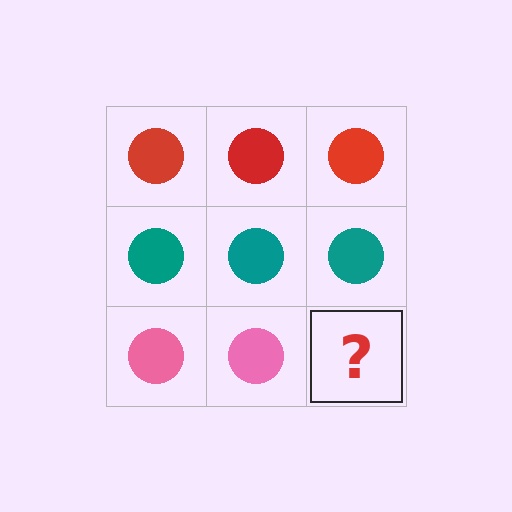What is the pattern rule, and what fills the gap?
The rule is that each row has a consistent color. The gap should be filled with a pink circle.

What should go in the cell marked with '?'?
The missing cell should contain a pink circle.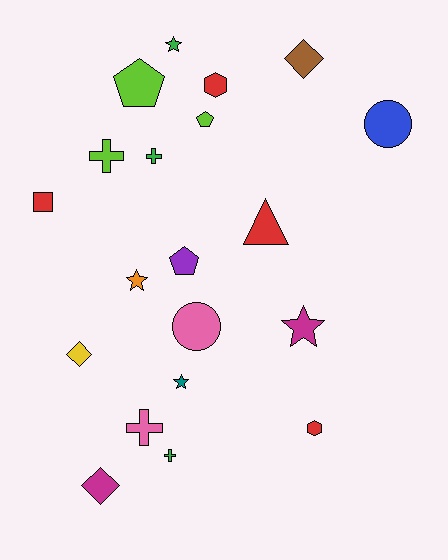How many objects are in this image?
There are 20 objects.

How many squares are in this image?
There is 1 square.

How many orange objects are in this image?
There is 1 orange object.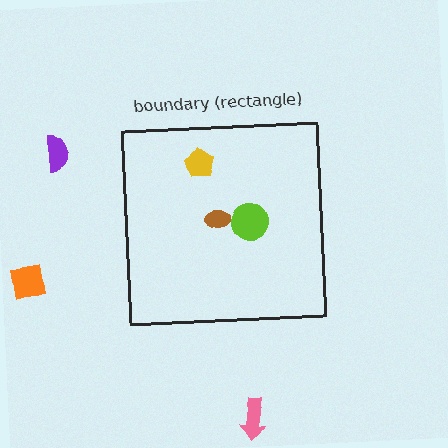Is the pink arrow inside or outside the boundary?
Outside.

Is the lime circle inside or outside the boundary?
Inside.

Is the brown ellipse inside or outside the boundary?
Inside.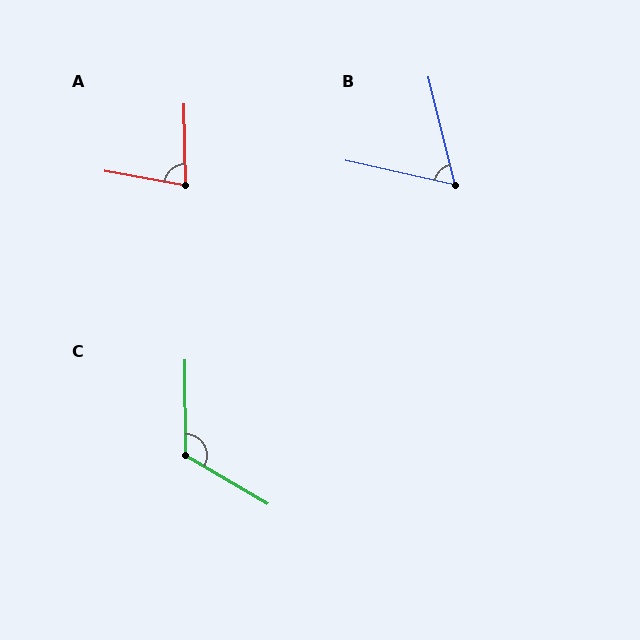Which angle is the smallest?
B, at approximately 64 degrees.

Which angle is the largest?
C, at approximately 121 degrees.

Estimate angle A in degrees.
Approximately 79 degrees.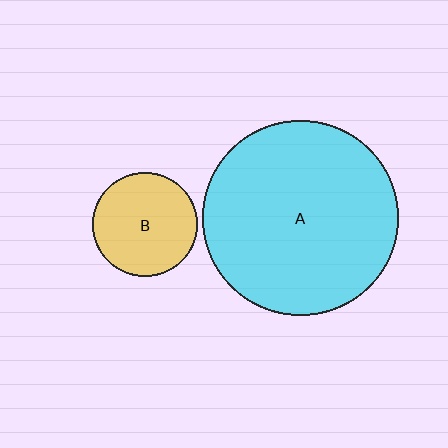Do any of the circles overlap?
No, none of the circles overlap.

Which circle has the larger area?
Circle A (cyan).